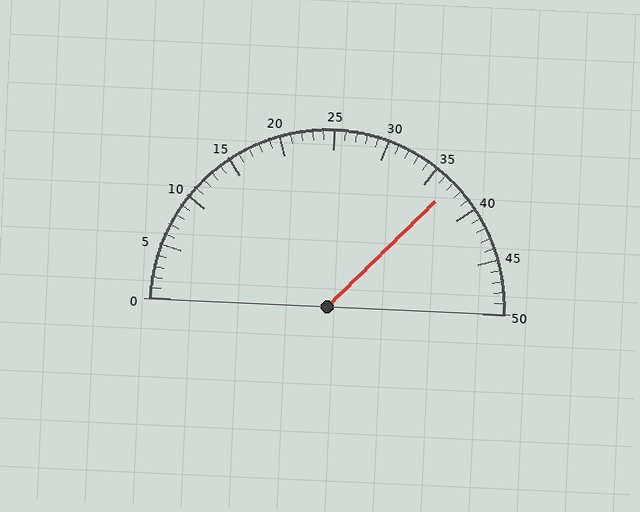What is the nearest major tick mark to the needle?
The nearest major tick mark is 35.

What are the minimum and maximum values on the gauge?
The gauge ranges from 0 to 50.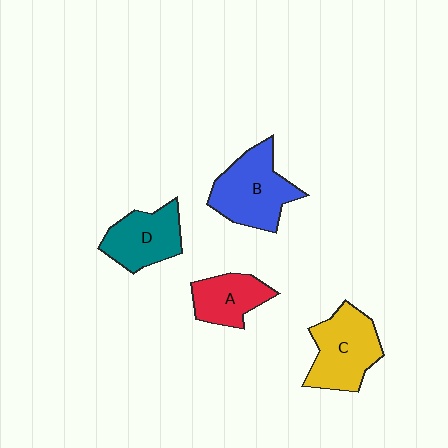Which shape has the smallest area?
Shape A (red).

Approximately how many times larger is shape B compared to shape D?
Approximately 1.3 times.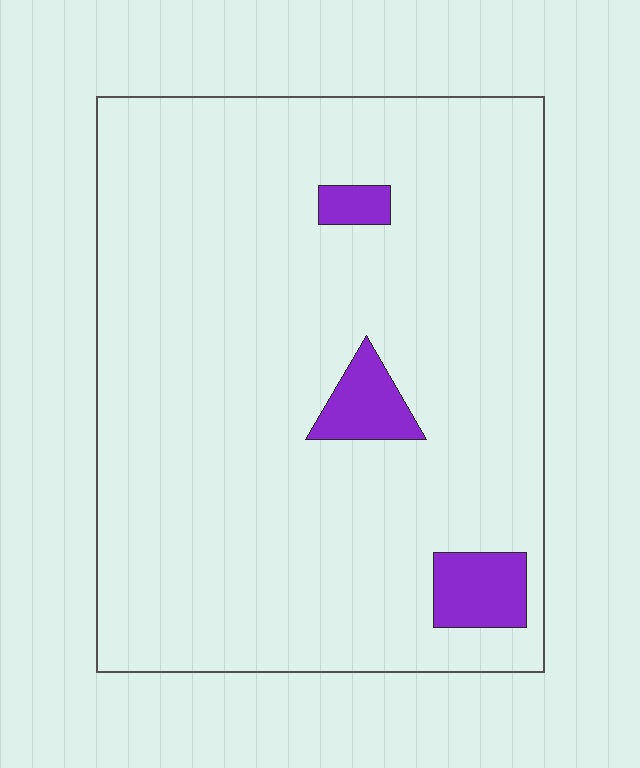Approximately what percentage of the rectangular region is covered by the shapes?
Approximately 5%.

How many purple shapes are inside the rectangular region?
3.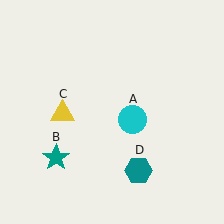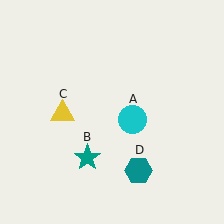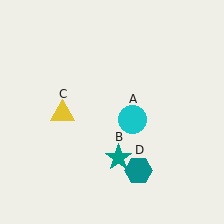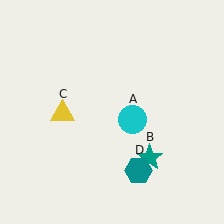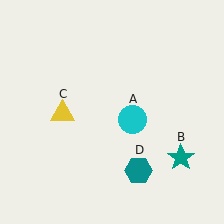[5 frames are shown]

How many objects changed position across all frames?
1 object changed position: teal star (object B).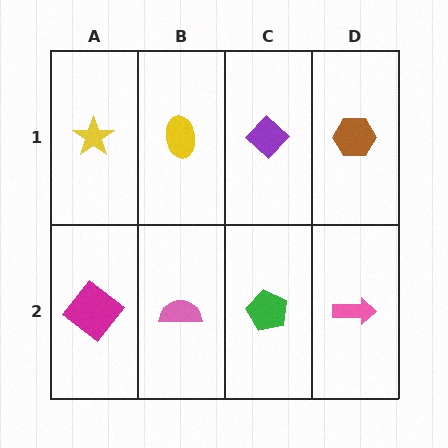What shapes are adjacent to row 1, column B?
A pink semicircle (row 2, column B), a yellow star (row 1, column A), a purple diamond (row 1, column C).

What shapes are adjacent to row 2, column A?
A yellow star (row 1, column A), a pink semicircle (row 2, column B).